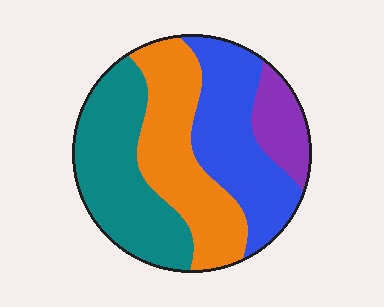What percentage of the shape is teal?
Teal covers roughly 30% of the shape.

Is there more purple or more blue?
Blue.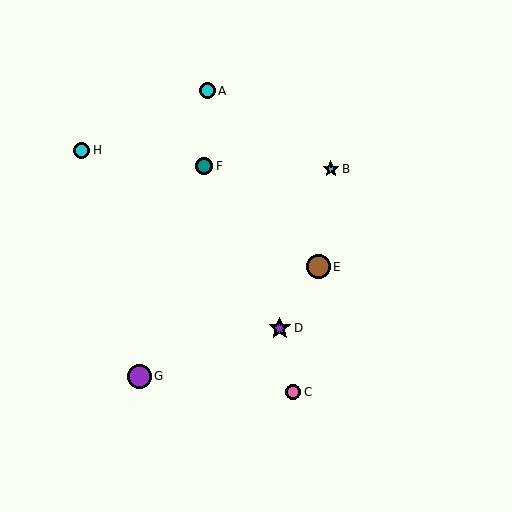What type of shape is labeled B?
Shape B is a cyan star.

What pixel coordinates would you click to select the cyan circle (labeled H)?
Click at (82, 150) to select the cyan circle H.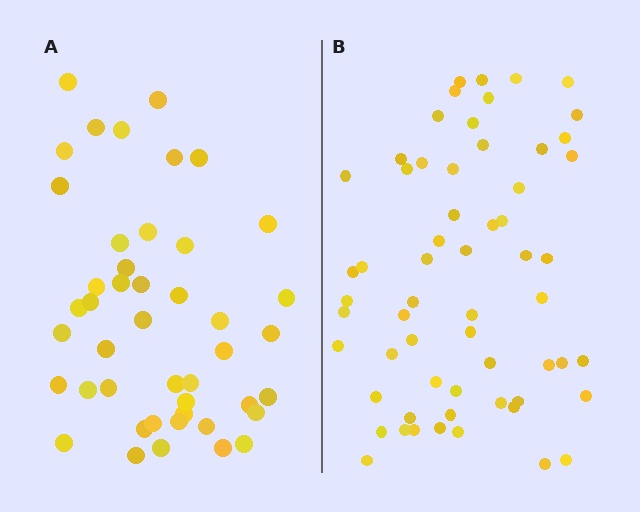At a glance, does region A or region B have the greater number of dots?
Region B (the right region) has more dots.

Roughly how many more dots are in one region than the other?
Region B has approximately 15 more dots than region A.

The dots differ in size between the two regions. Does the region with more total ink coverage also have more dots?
No. Region A has more total ink coverage because its dots are larger, but region B actually contains more individual dots. Total area can be misleading — the number of items is what matters here.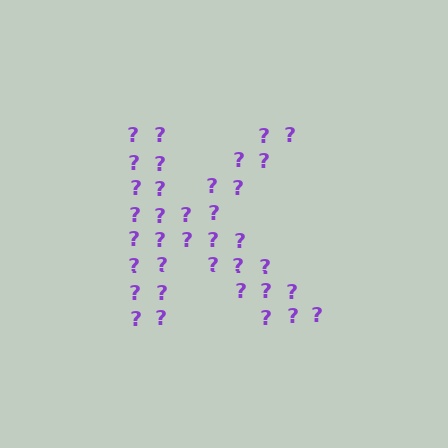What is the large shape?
The large shape is the letter K.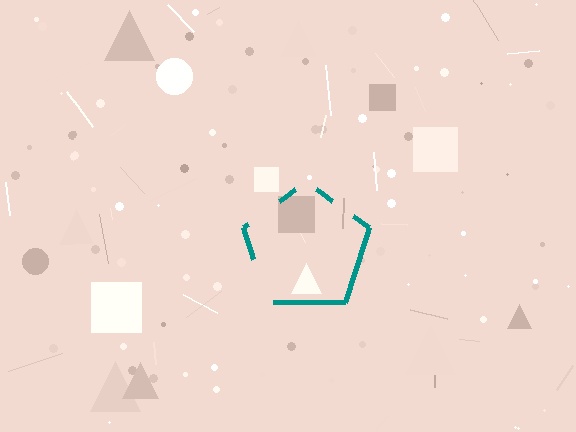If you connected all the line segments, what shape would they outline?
They would outline a pentagon.